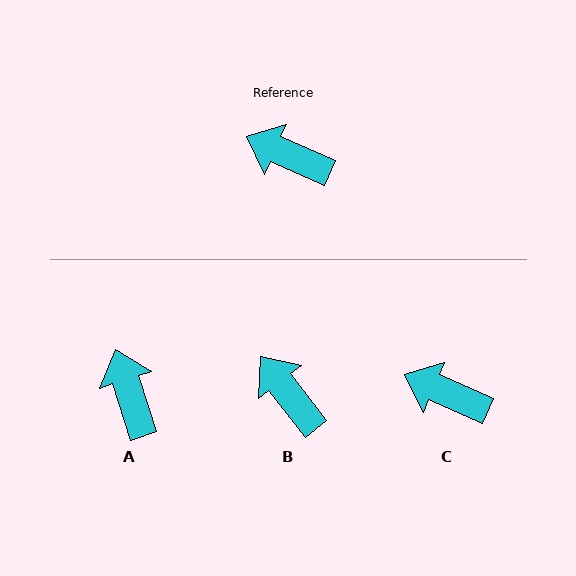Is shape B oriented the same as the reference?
No, it is off by about 29 degrees.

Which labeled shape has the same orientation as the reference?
C.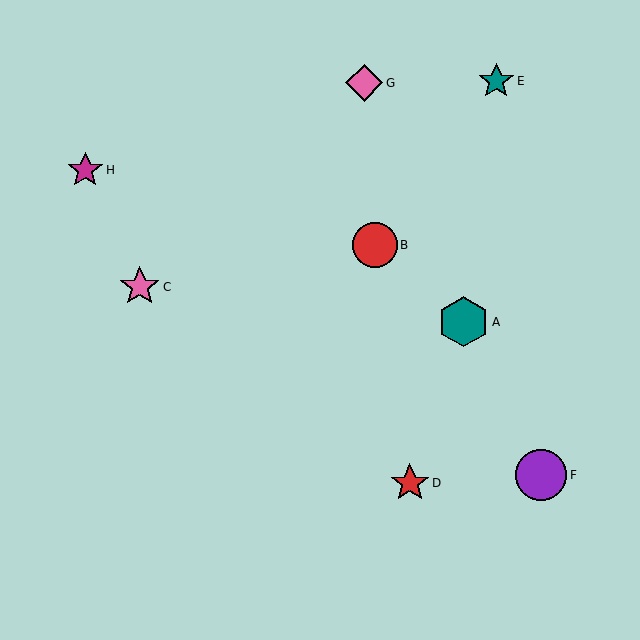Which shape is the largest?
The purple circle (labeled F) is the largest.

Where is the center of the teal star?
The center of the teal star is at (496, 81).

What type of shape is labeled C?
Shape C is a pink star.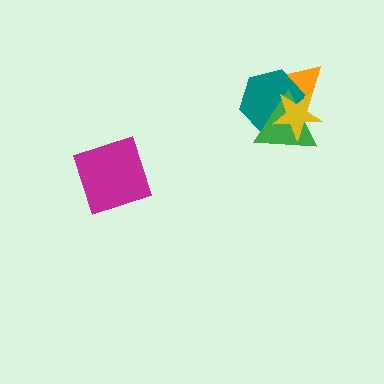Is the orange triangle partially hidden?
Yes, it is partially covered by another shape.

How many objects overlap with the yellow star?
3 objects overlap with the yellow star.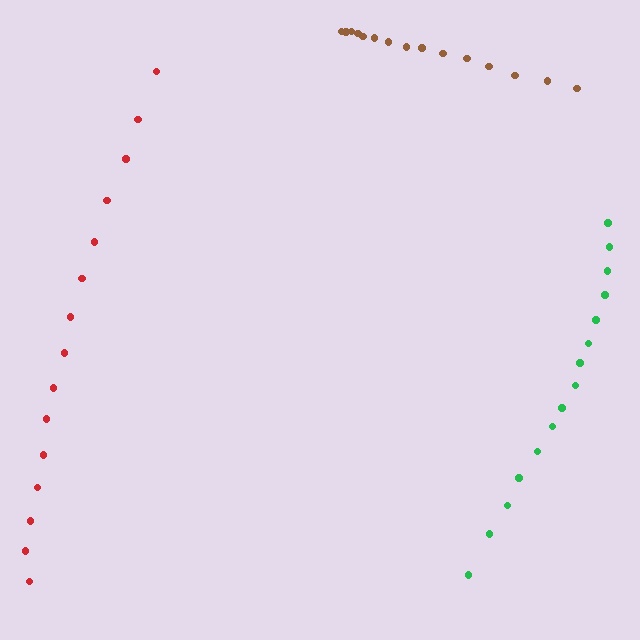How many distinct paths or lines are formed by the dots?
There are 3 distinct paths.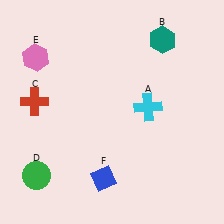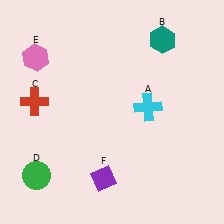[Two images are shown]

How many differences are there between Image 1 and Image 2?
There is 1 difference between the two images.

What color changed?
The diamond (F) changed from blue in Image 1 to purple in Image 2.